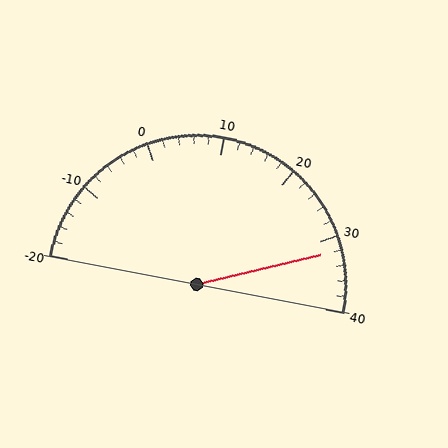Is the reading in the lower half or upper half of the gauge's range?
The reading is in the upper half of the range (-20 to 40).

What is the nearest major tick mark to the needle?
The nearest major tick mark is 30.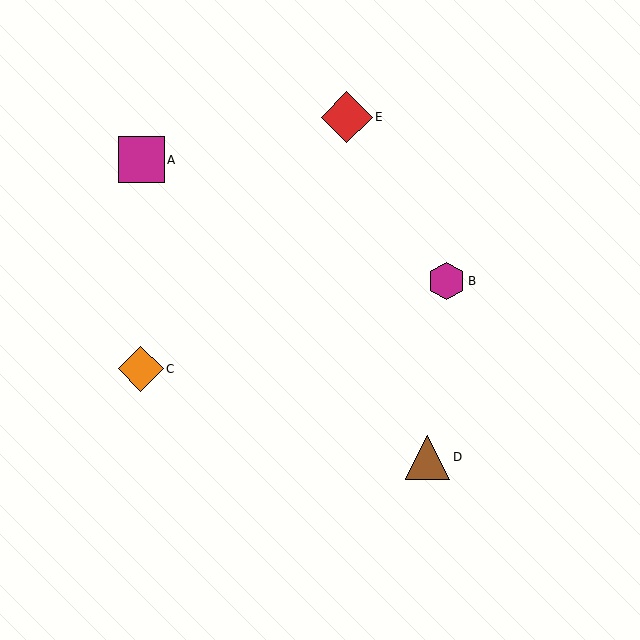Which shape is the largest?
The red diamond (labeled E) is the largest.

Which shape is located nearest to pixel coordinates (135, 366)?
The orange diamond (labeled C) at (141, 369) is nearest to that location.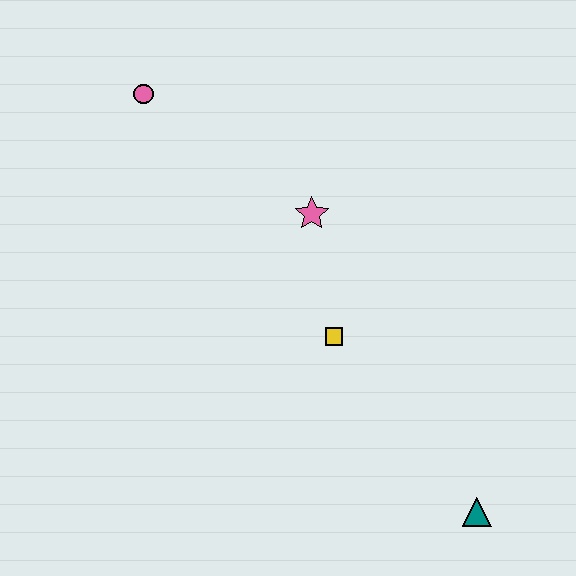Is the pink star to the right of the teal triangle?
No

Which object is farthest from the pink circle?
The teal triangle is farthest from the pink circle.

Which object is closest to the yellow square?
The pink star is closest to the yellow square.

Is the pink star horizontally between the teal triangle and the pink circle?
Yes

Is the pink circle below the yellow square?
No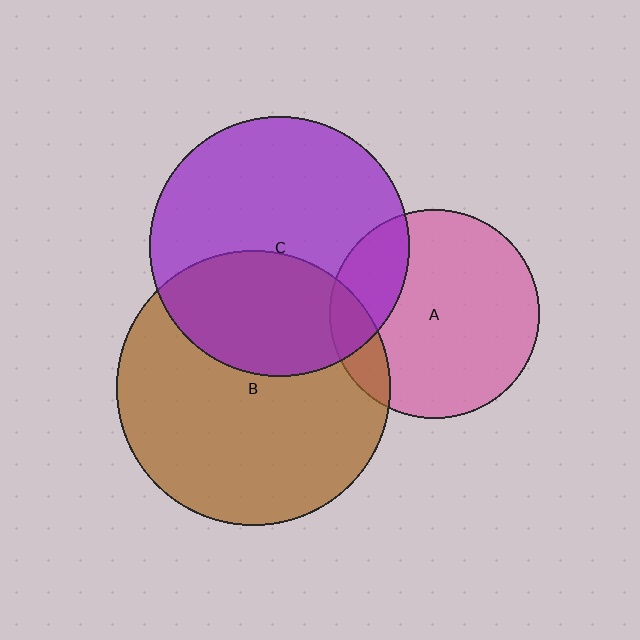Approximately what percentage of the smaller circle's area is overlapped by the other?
Approximately 20%.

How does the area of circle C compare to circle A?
Approximately 1.5 times.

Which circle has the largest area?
Circle B (brown).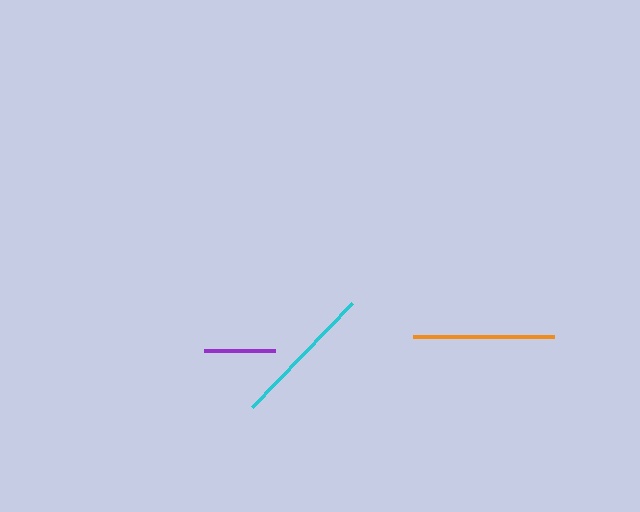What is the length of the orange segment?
The orange segment is approximately 141 pixels long.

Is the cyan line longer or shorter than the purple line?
The cyan line is longer than the purple line.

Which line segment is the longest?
The cyan line is the longest at approximately 144 pixels.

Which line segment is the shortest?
The purple line is the shortest at approximately 71 pixels.